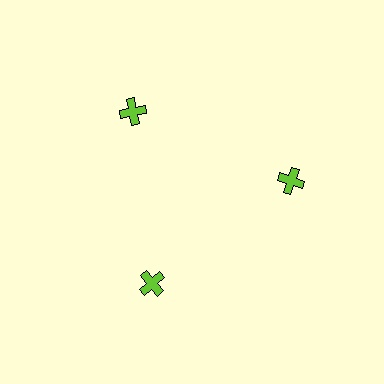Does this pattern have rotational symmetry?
Yes, this pattern has 3-fold rotational symmetry. It looks the same after rotating 120 degrees around the center.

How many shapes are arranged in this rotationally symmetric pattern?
There are 3 shapes, arranged in 3 groups of 1.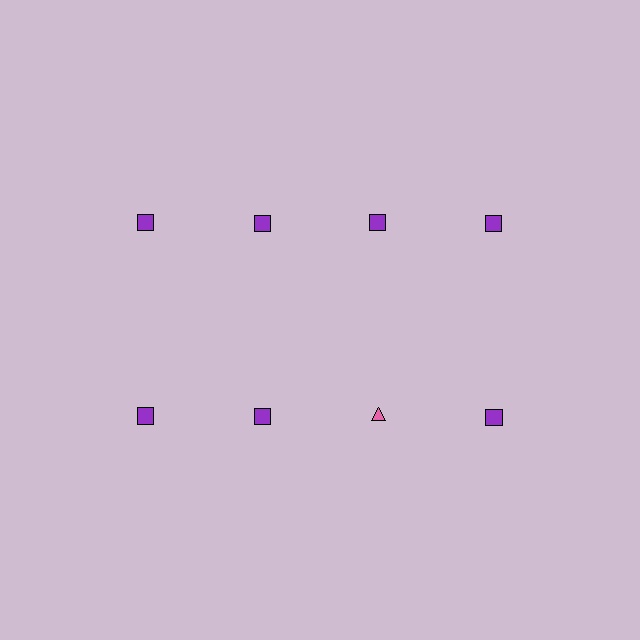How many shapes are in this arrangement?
There are 8 shapes arranged in a grid pattern.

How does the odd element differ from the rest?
It differs in both color (pink instead of purple) and shape (triangle instead of square).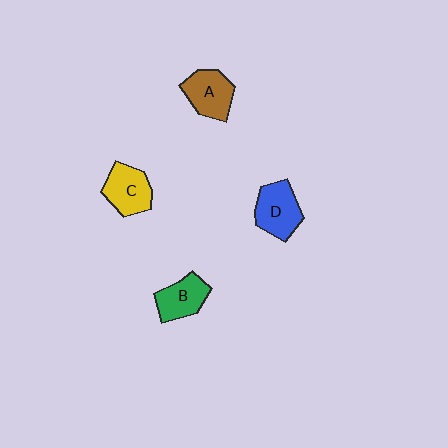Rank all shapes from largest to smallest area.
From largest to smallest: D (blue), C (yellow), A (brown), B (green).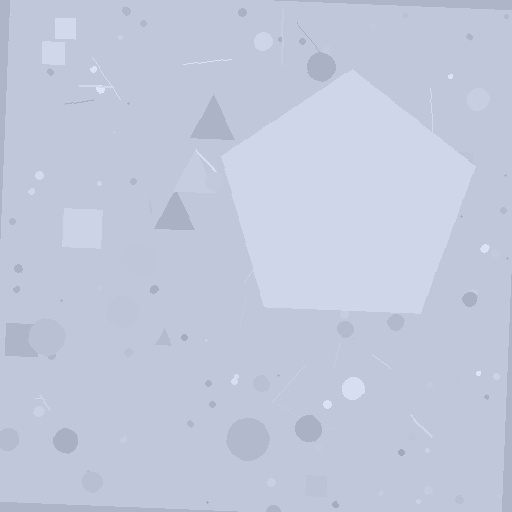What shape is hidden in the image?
A pentagon is hidden in the image.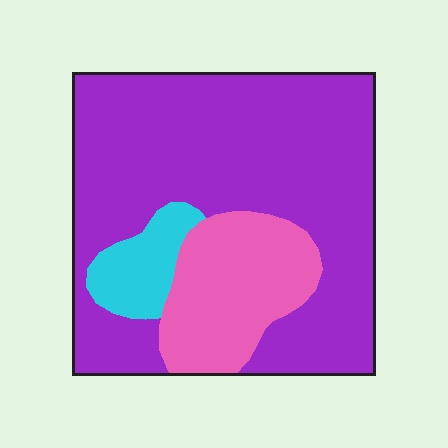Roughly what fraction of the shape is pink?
Pink covers roughly 20% of the shape.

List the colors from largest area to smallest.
From largest to smallest: purple, pink, cyan.